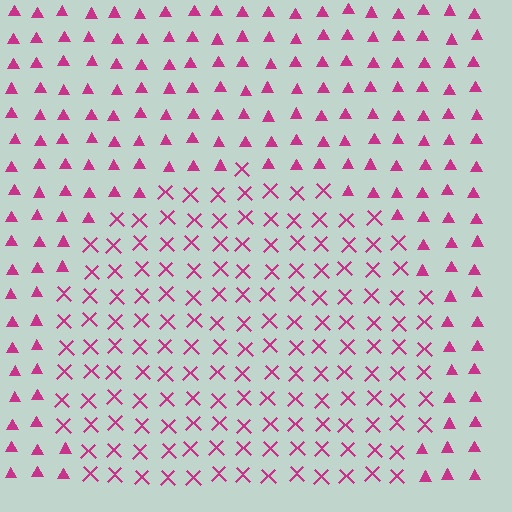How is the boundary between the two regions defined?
The boundary is defined by a change in element shape: X marks inside vs. triangles outside. All elements share the same color and spacing.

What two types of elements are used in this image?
The image uses X marks inside the circle region and triangles outside it.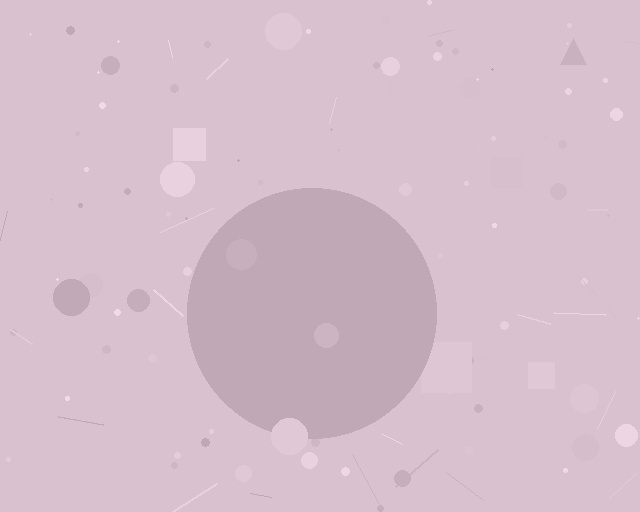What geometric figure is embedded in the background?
A circle is embedded in the background.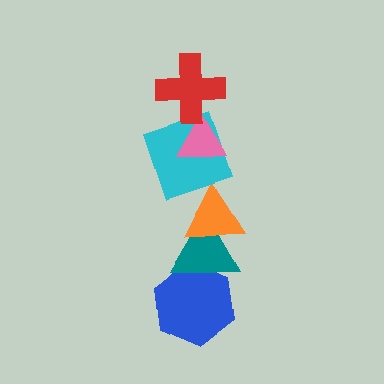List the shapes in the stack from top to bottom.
From top to bottom: the red cross, the pink triangle, the cyan square, the orange triangle, the teal triangle, the blue hexagon.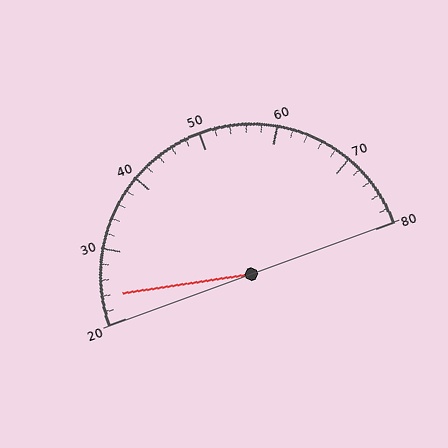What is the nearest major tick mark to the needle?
The nearest major tick mark is 20.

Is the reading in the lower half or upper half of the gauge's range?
The reading is in the lower half of the range (20 to 80).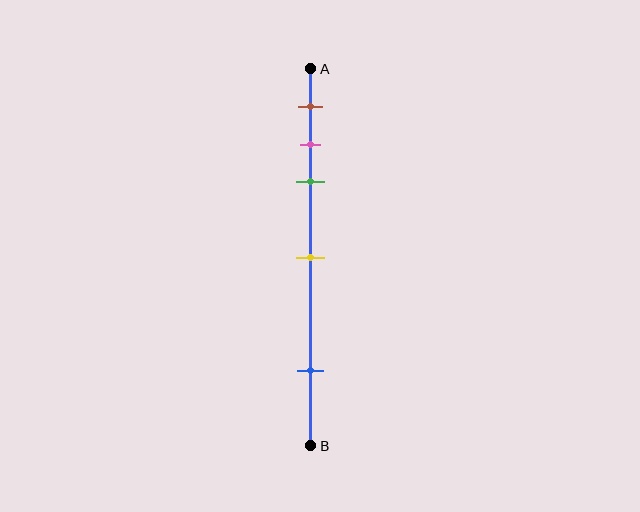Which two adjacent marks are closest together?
The pink and green marks are the closest adjacent pair.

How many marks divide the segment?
There are 5 marks dividing the segment.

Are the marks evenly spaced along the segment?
No, the marks are not evenly spaced.